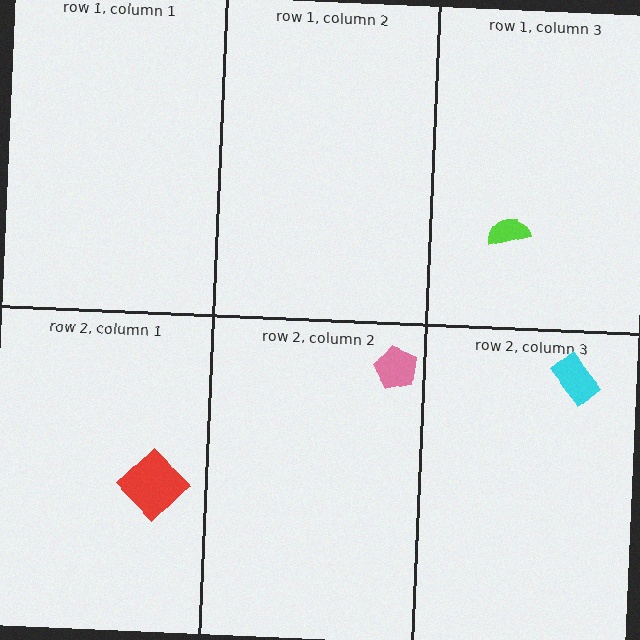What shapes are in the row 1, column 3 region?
The lime semicircle.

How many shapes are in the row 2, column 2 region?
1.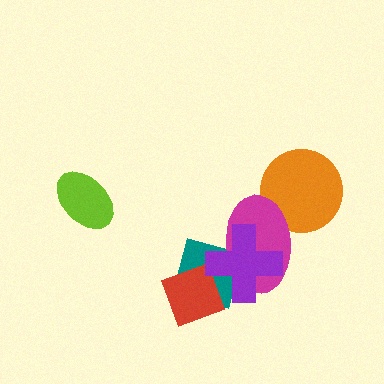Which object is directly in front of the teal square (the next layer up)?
The red diamond is directly in front of the teal square.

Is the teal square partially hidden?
Yes, it is partially covered by another shape.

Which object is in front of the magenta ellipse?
The purple cross is in front of the magenta ellipse.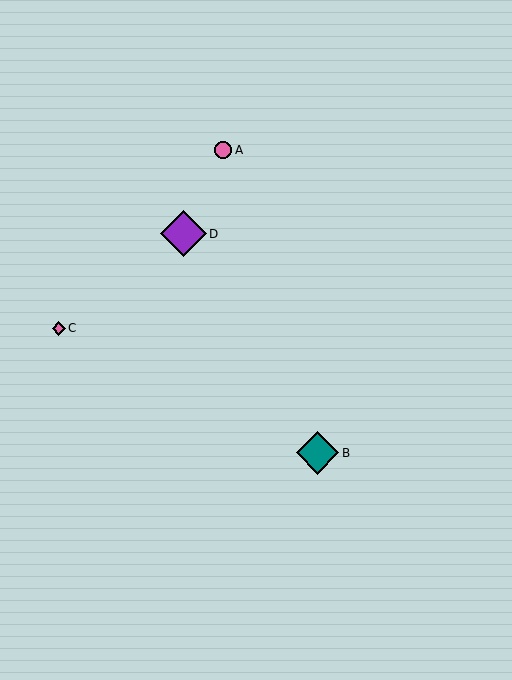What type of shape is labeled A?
Shape A is a pink circle.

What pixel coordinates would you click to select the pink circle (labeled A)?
Click at (223, 150) to select the pink circle A.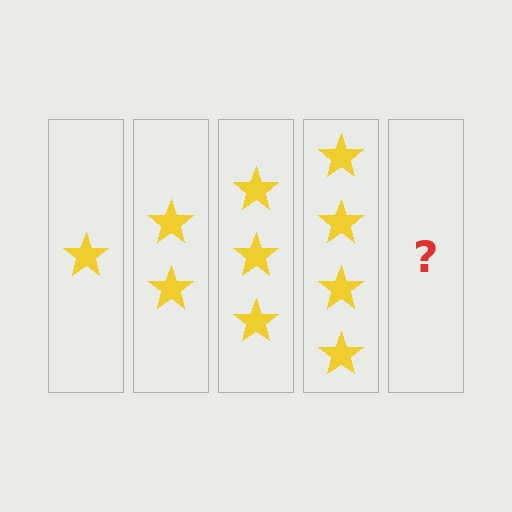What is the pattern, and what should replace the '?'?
The pattern is that each step adds one more star. The '?' should be 5 stars.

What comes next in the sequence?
The next element should be 5 stars.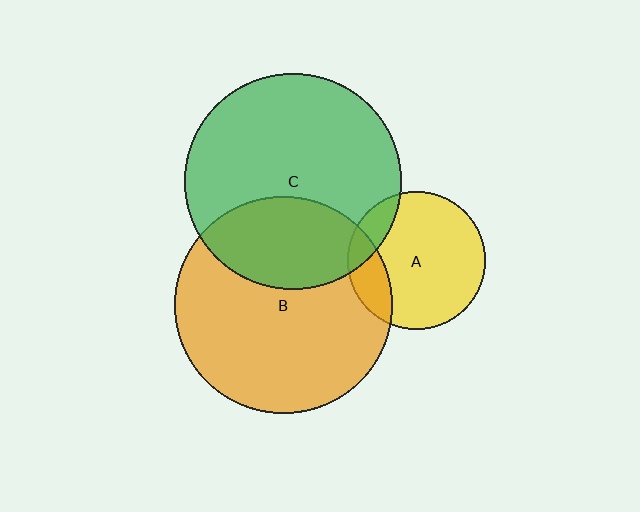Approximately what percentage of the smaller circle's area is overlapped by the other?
Approximately 20%.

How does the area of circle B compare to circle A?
Approximately 2.5 times.